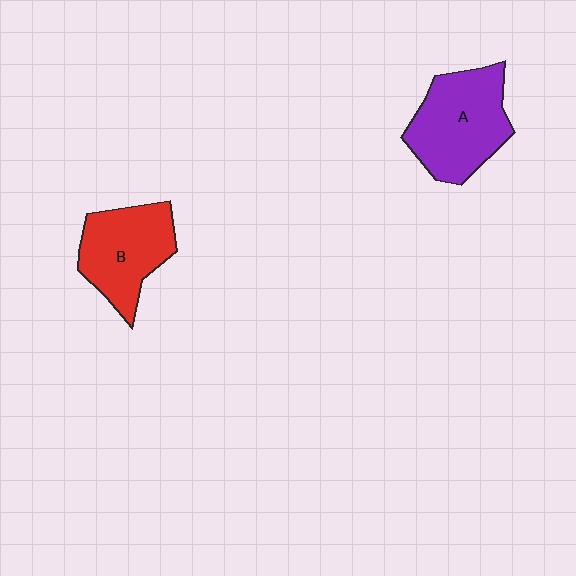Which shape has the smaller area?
Shape B (red).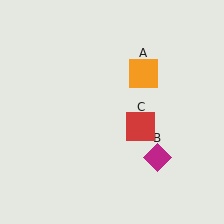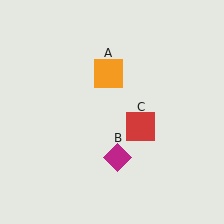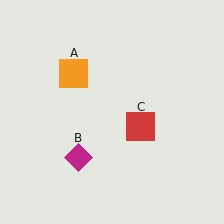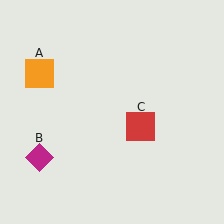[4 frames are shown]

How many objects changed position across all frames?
2 objects changed position: orange square (object A), magenta diamond (object B).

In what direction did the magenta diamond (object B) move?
The magenta diamond (object B) moved left.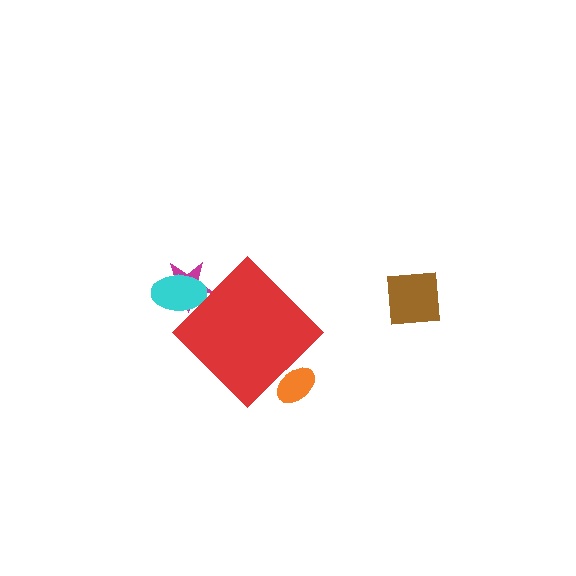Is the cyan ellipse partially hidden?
Yes, the cyan ellipse is partially hidden behind the red diamond.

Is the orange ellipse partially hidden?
Yes, the orange ellipse is partially hidden behind the red diamond.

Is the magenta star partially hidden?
Yes, the magenta star is partially hidden behind the red diamond.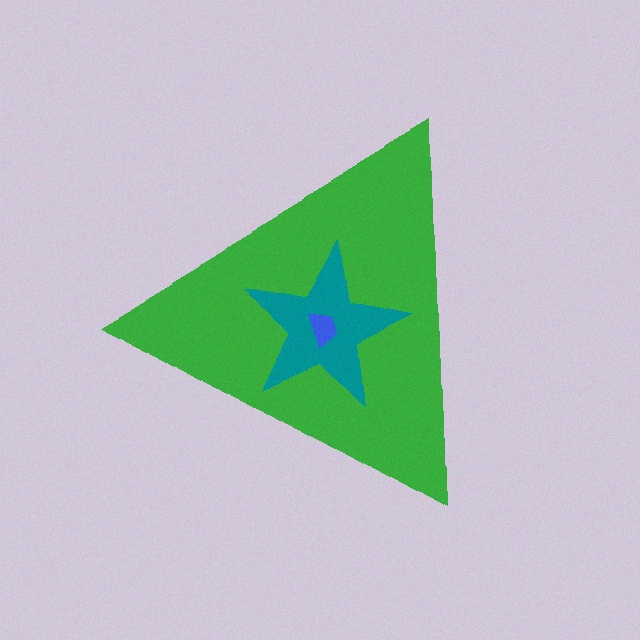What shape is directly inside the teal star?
The blue trapezoid.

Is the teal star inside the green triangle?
Yes.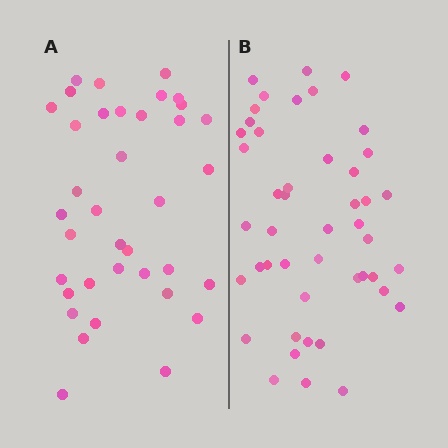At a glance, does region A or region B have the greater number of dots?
Region B (the right region) has more dots.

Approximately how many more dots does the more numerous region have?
Region B has roughly 8 or so more dots than region A.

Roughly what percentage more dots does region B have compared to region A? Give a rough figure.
About 25% more.